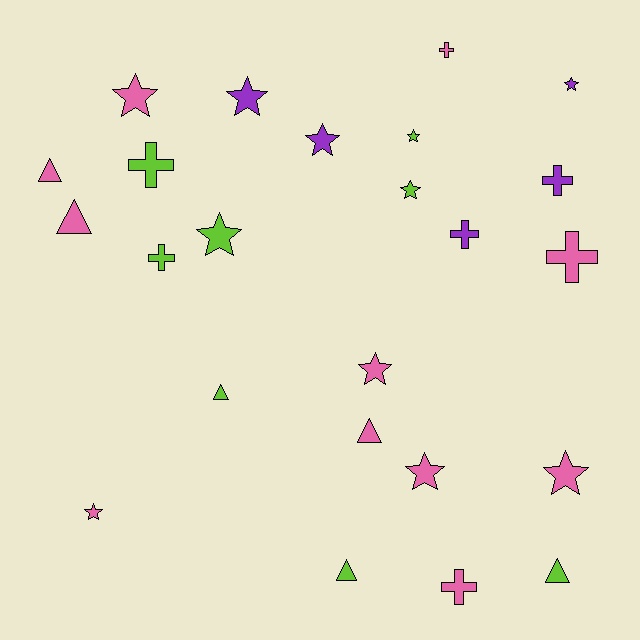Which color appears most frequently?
Pink, with 11 objects.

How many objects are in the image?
There are 24 objects.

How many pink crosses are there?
There are 3 pink crosses.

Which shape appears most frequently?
Star, with 11 objects.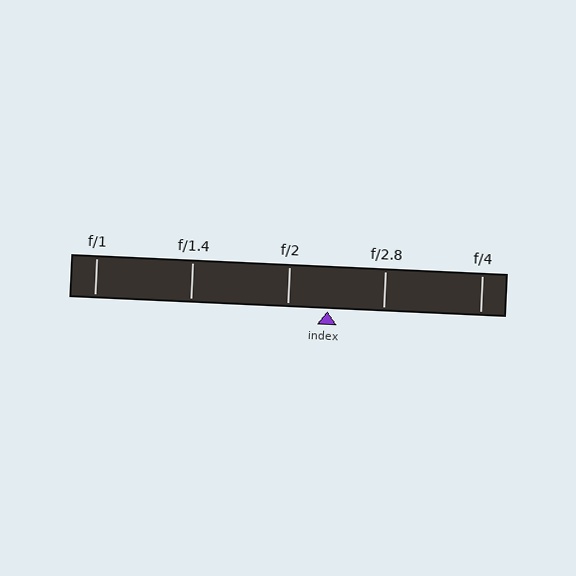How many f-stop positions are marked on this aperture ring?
There are 5 f-stop positions marked.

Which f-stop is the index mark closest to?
The index mark is closest to f/2.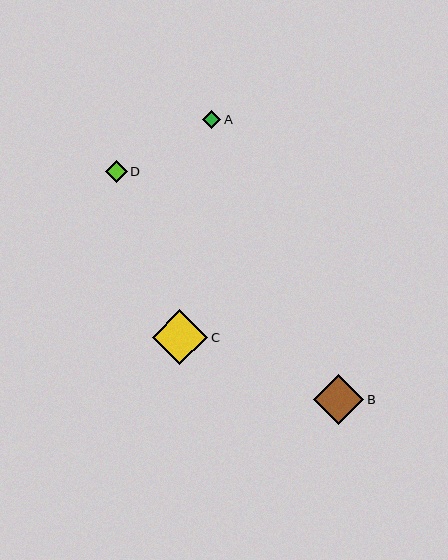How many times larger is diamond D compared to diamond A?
Diamond D is approximately 1.2 times the size of diamond A.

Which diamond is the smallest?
Diamond A is the smallest with a size of approximately 18 pixels.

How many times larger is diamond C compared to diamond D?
Diamond C is approximately 2.5 times the size of diamond D.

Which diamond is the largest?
Diamond C is the largest with a size of approximately 55 pixels.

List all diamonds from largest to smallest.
From largest to smallest: C, B, D, A.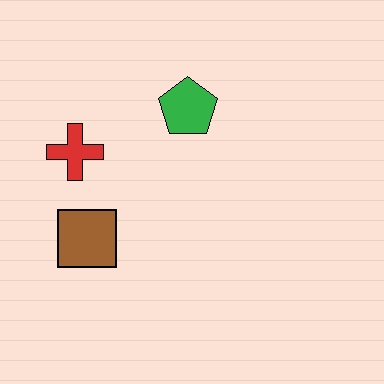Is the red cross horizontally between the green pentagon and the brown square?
No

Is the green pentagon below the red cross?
No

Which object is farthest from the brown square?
The green pentagon is farthest from the brown square.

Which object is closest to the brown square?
The red cross is closest to the brown square.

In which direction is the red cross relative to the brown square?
The red cross is above the brown square.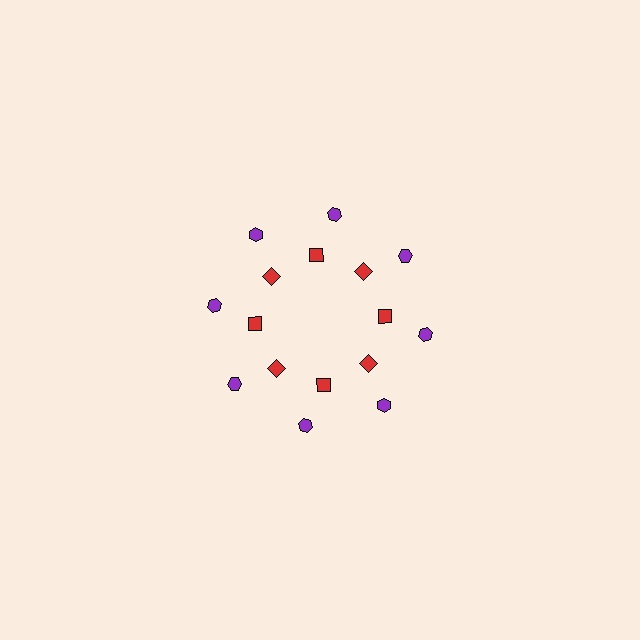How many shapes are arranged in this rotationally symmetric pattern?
There are 16 shapes, arranged in 8 groups of 2.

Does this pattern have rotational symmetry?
Yes, this pattern has 8-fold rotational symmetry. It looks the same after rotating 45 degrees around the center.